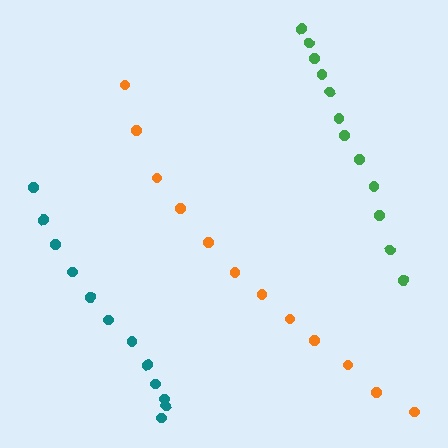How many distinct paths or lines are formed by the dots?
There are 3 distinct paths.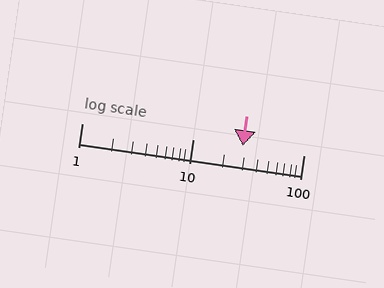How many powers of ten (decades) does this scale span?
The scale spans 2 decades, from 1 to 100.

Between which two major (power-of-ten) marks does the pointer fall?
The pointer is between 10 and 100.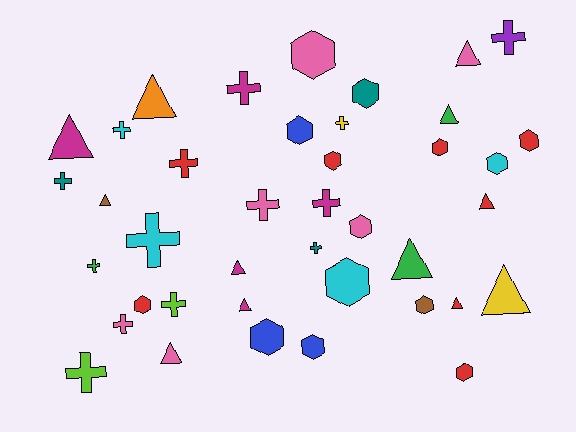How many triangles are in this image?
There are 12 triangles.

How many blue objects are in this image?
There are 3 blue objects.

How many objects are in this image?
There are 40 objects.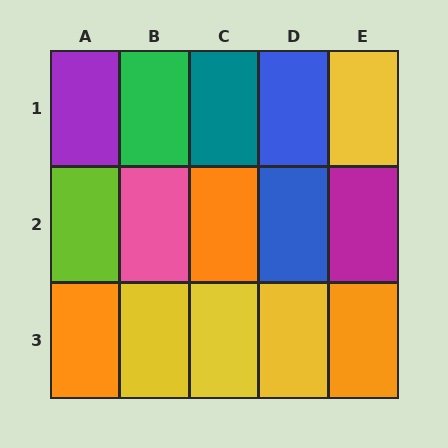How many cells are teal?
1 cell is teal.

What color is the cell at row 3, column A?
Orange.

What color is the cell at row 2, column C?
Orange.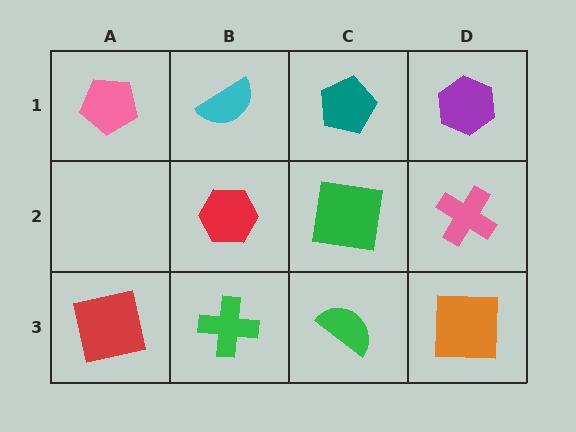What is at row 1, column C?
A teal pentagon.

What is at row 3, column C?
A green semicircle.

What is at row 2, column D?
A pink cross.